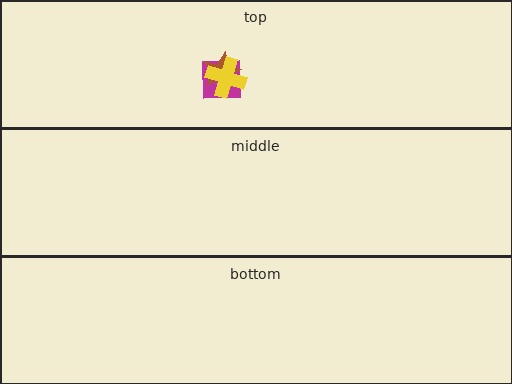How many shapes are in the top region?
3.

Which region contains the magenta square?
The top region.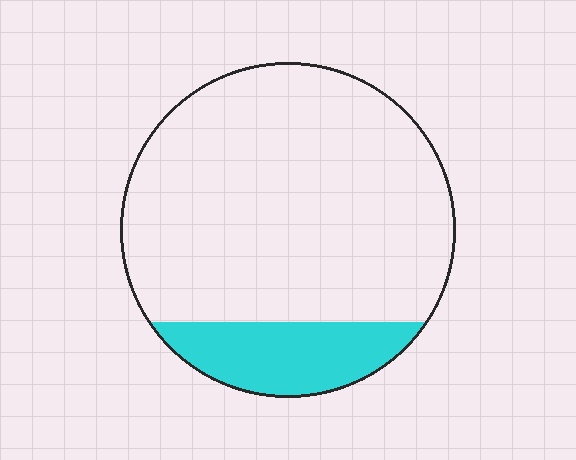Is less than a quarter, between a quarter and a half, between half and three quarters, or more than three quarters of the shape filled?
Less than a quarter.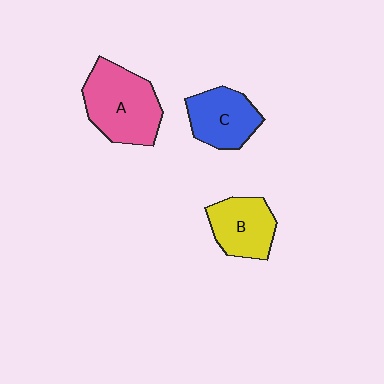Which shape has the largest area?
Shape A (pink).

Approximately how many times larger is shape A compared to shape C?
Approximately 1.4 times.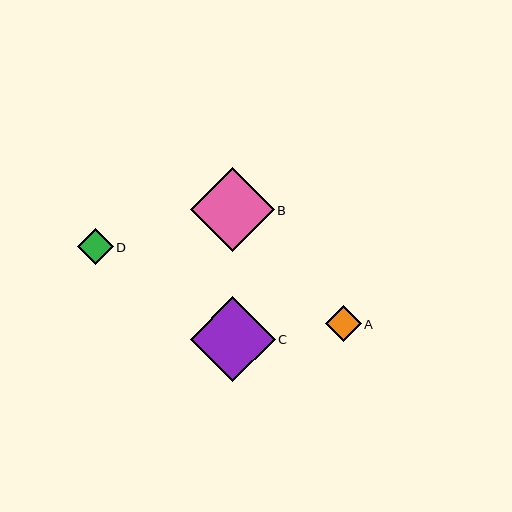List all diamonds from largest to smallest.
From largest to smallest: C, B, A, D.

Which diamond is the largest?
Diamond C is the largest with a size of approximately 85 pixels.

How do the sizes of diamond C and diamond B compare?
Diamond C and diamond B are approximately the same size.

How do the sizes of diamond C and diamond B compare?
Diamond C and diamond B are approximately the same size.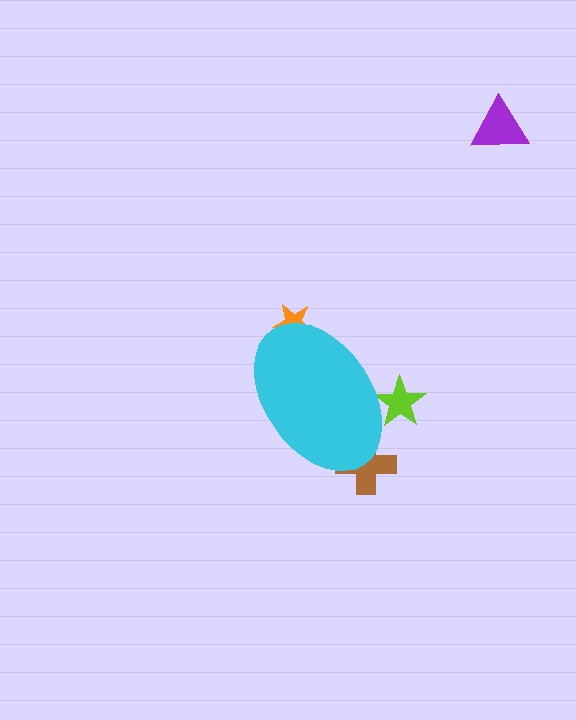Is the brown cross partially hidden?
Yes, the brown cross is partially hidden behind the cyan ellipse.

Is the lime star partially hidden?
Yes, the lime star is partially hidden behind the cyan ellipse.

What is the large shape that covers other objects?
A cyan ellipse.